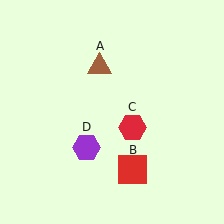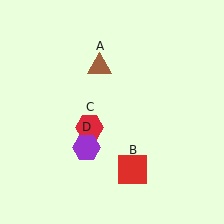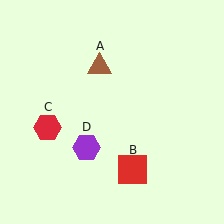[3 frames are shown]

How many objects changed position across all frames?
1 object changed position: red hexagon (object C).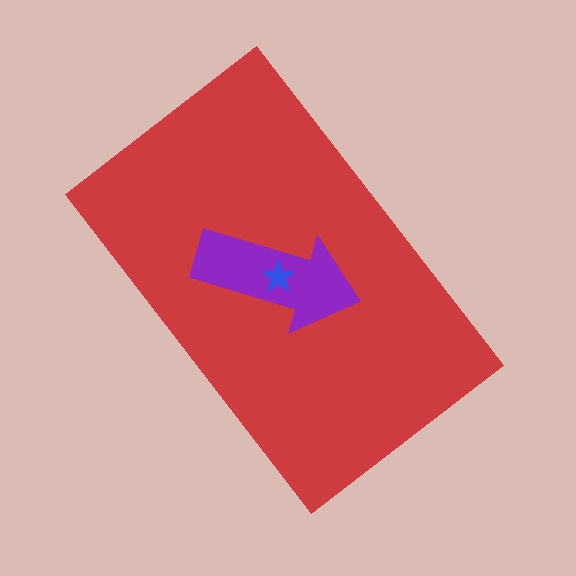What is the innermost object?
The blue star.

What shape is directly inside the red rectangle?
The purple arrow.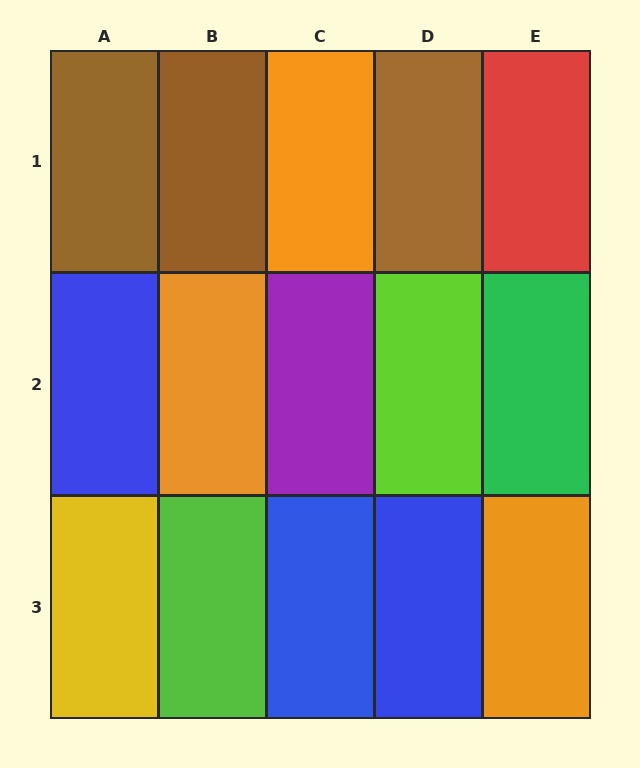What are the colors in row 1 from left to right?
Brown, brown, orange, brown, red.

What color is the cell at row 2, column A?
Blue.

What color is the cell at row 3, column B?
Lime.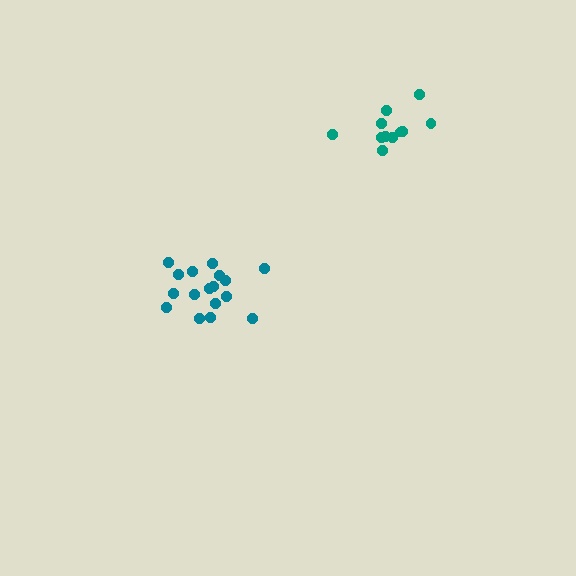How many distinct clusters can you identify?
There are 2 distinct clusters.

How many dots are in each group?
Group 1: 11 dots, Group 2: 17 dots (28 total).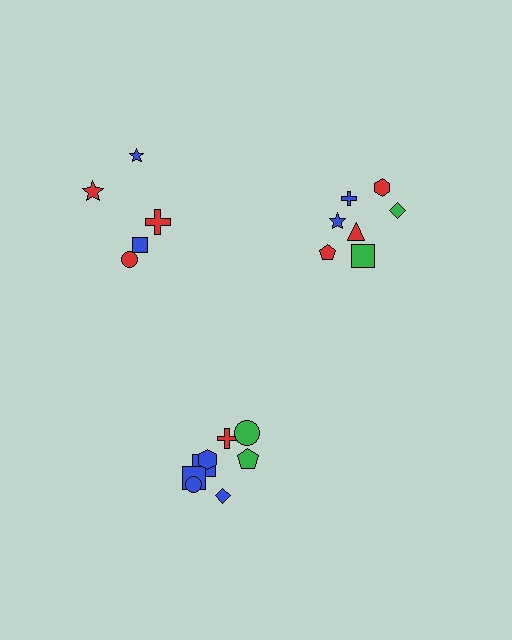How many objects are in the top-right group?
There are 7 objects.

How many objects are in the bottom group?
There are 8 objects.